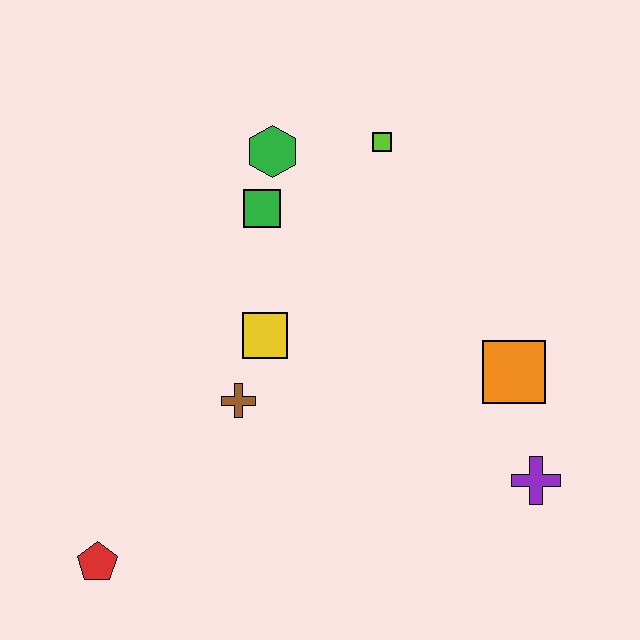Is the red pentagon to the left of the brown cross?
Yes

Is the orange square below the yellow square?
Yes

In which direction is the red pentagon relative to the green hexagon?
The red pentagon is below the green hexagon.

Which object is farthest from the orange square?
The red pentagon is farthest from the orange square.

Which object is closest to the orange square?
The purple cross is closest to the orange square.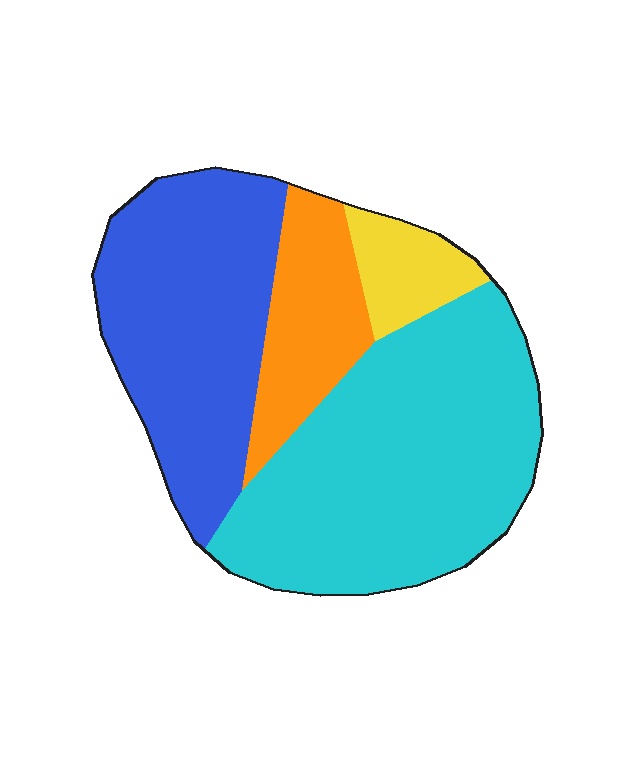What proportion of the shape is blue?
Blue covers 33% of the shape.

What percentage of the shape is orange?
Orange covers roughly 15% of the shape.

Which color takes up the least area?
Yellow, at roughly 5%.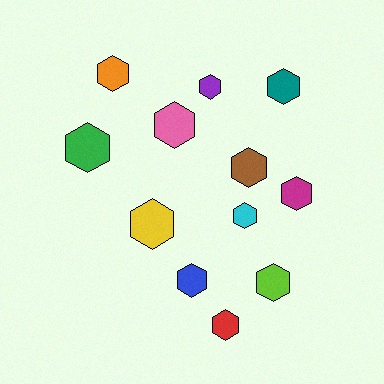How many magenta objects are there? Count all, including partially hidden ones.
There is 1 magenta object.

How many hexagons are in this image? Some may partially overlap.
There are 12 hexagons.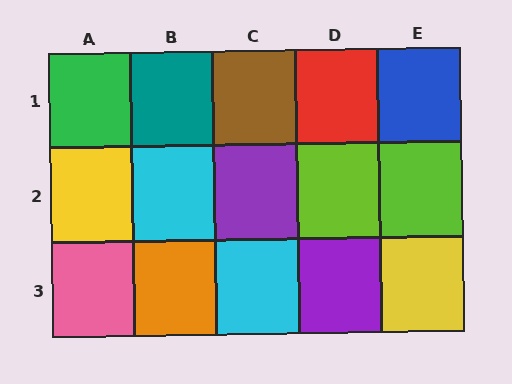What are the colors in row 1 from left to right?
Green, teal, brown, red, blue.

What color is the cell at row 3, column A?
Pink.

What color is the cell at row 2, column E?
Lime.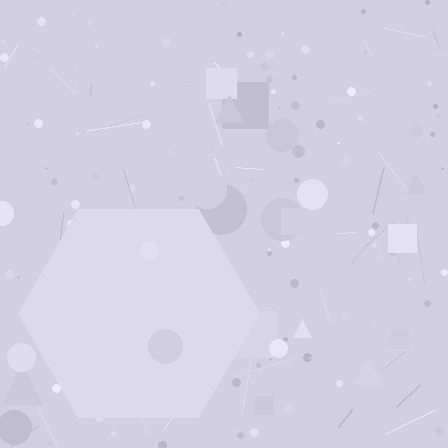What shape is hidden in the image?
A hexagon is hidden in the image.